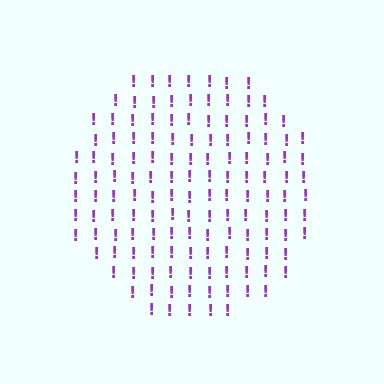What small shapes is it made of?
It is made of small exclamation marks.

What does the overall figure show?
The overall figure shows a circle.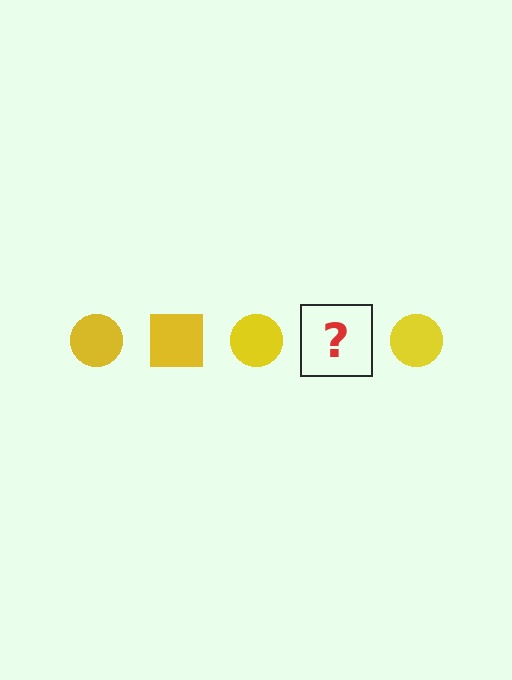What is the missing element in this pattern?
The missing element is a yellow square.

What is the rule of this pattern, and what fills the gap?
The rule is that the pattern cycles through circle, square shapes in yellow. The gap should be filled with a yellow square.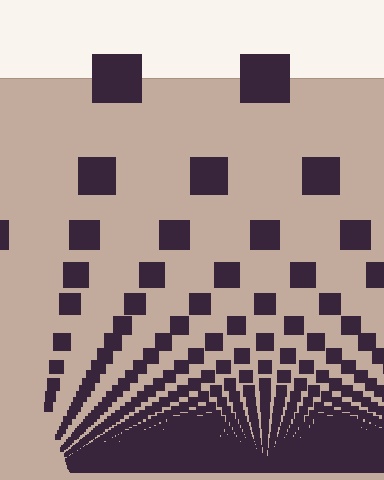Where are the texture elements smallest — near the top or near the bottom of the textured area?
Near the bottom.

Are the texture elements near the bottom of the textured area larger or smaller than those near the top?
Smaller. The gradient is inverted — elements near the bottom are smaller and denser.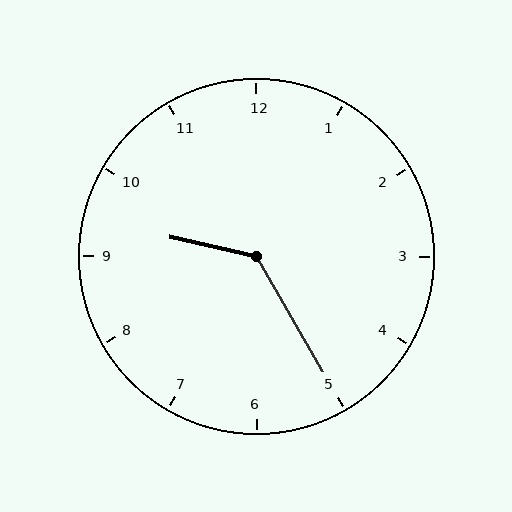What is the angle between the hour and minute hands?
Approximately 132 degrees.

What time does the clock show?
9:25.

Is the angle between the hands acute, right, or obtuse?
It is obtuse.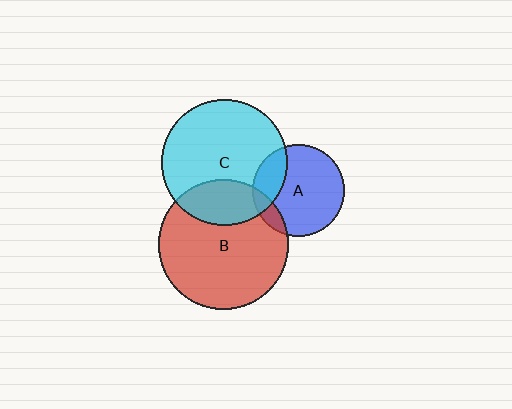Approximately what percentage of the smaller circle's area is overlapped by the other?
Approximately 10%.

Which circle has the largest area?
Circle B (red).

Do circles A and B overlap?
Yes.